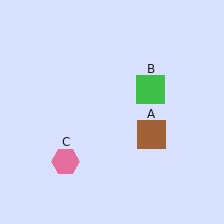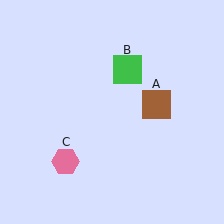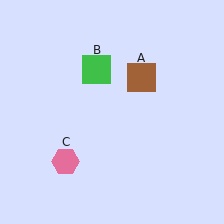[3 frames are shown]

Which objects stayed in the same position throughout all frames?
Pink hexagon (object C) remained stationary.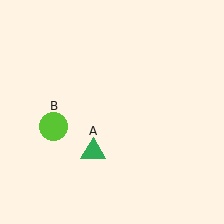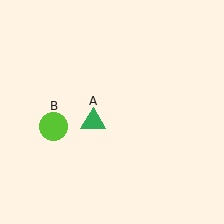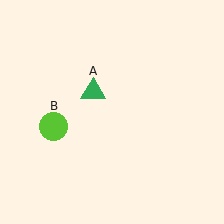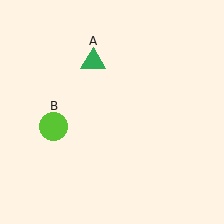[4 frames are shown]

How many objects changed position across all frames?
1 object changed position: green triangle (object A).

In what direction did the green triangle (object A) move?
The green triangle (object A) moved up.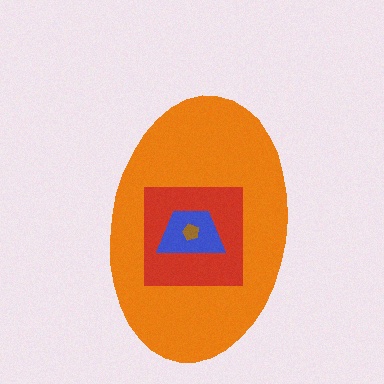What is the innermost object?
The brown pentagon.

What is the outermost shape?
The orange ellipse.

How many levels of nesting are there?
4.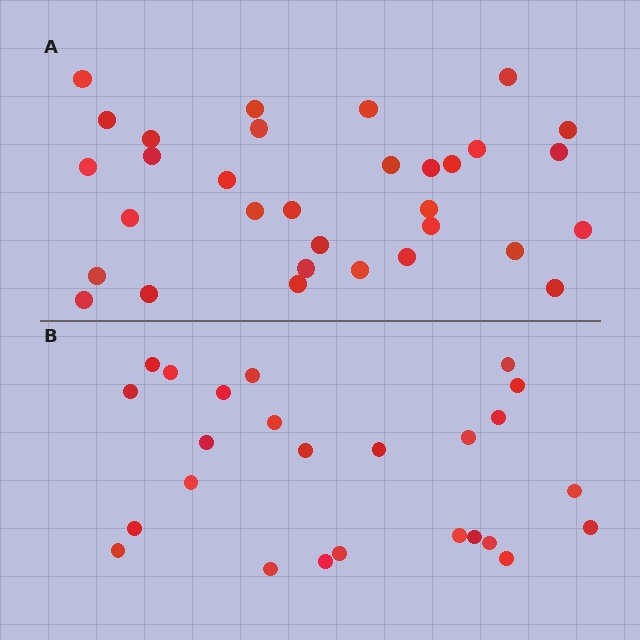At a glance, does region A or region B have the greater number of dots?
Region A (the top region) has more dots.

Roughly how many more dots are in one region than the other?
Region A has roughly 8 or so more dots than region B.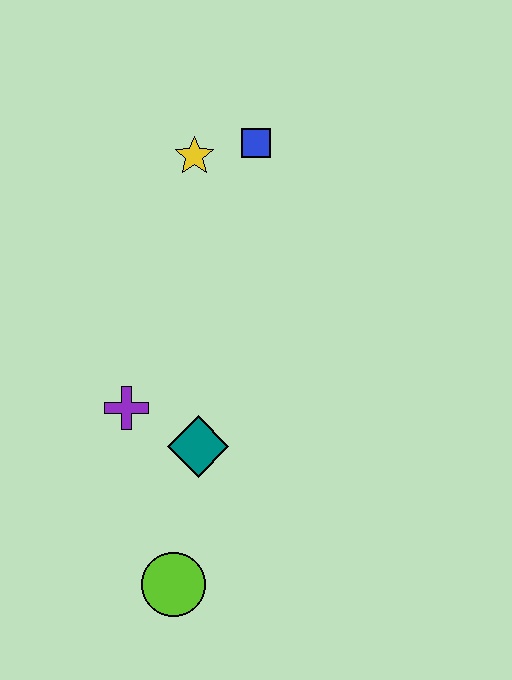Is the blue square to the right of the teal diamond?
Yes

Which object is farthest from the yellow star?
The lime circle is farthest from the yellow star.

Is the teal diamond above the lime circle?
Yes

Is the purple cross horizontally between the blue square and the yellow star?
No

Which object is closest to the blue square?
The yellow star is closest to the blue square.